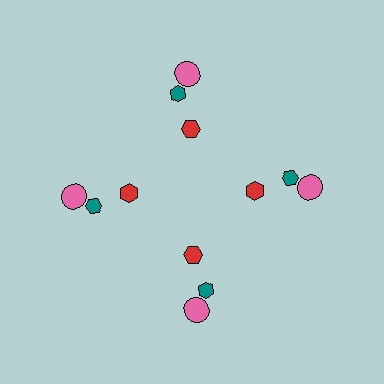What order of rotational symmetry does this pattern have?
This pattern has 4-fold rotational symmetry.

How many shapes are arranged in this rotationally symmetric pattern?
There are 12 shapes, arranged in 4 groups of 3.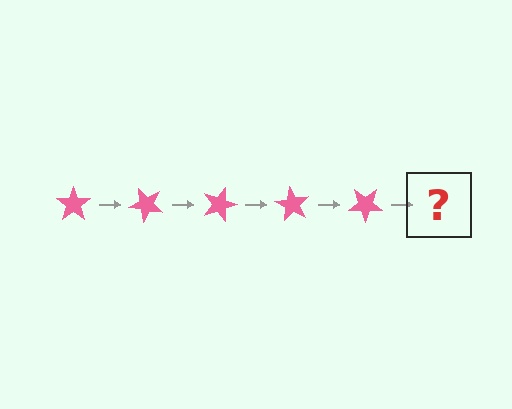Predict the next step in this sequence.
The next step is a pink star rotated 225 degrees.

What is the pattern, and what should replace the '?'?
The pattern is that the star rotates 45 degrees each step. The '?' should be a pink star rotated 225 degrees.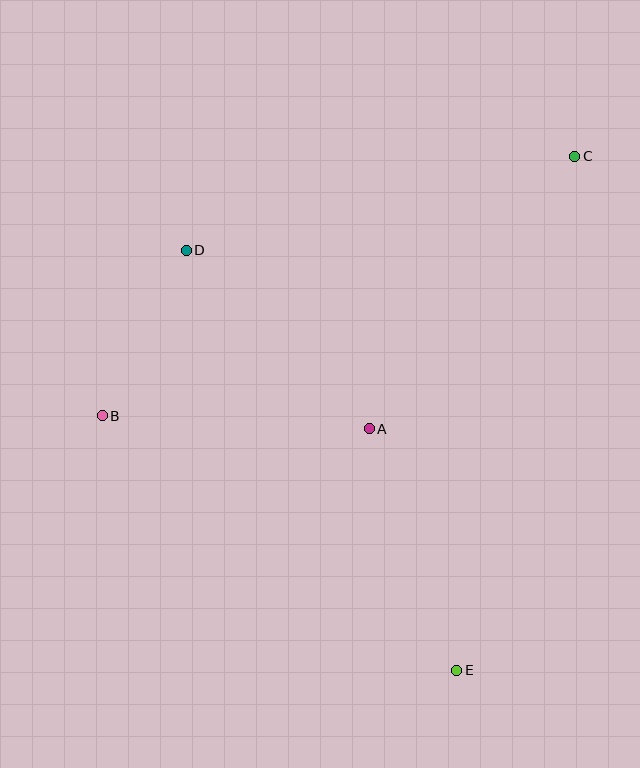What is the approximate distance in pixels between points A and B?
The distance between A and B is approximately 267 pixels.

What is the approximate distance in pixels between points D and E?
The distance between D and E is approximately 500 pixels.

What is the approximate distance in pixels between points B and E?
The distance between B and E is approximately 437 pixels.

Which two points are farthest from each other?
Points B and C are farthest from each other.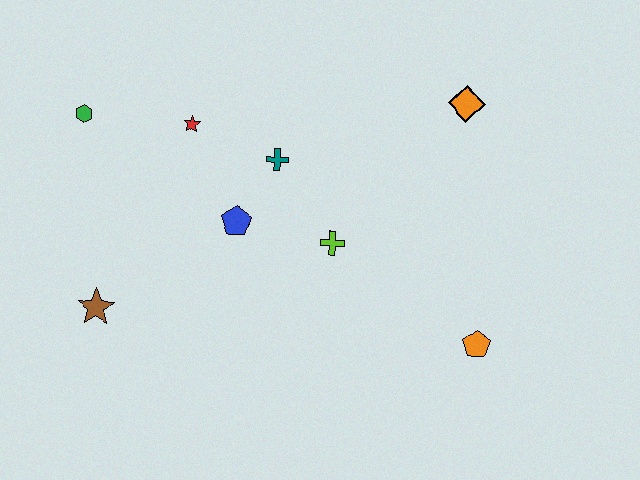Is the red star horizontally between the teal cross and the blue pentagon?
No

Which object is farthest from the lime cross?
The green hexagon is farthest from the lime cross.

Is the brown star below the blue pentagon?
Yes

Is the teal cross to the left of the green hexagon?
No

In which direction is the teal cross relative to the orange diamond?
The teal cross is to the left of the orange diamond.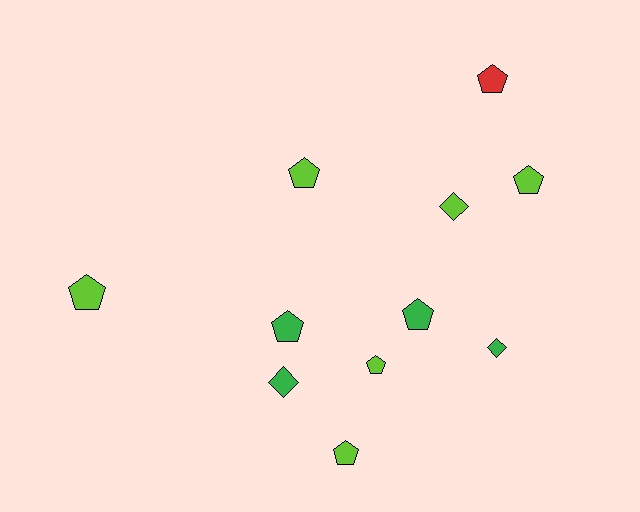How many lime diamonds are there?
There is 1 lime diamond.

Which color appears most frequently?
Lime, with 6 objects.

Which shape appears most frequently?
Pentagon, with 8 objects.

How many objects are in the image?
There are 11 objects.